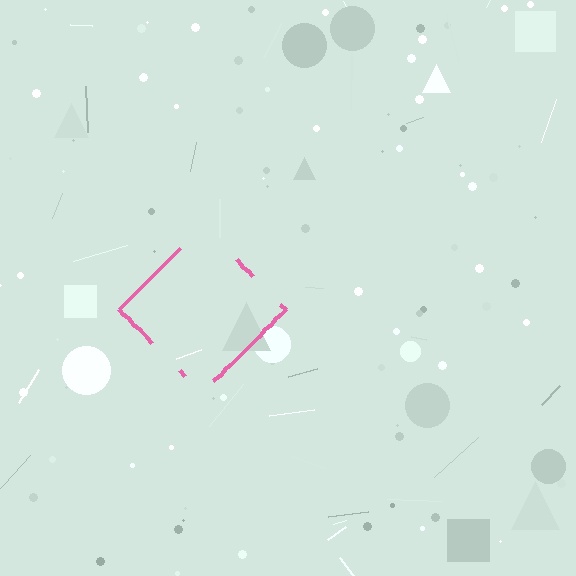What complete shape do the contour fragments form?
The contour fragments form a diamond.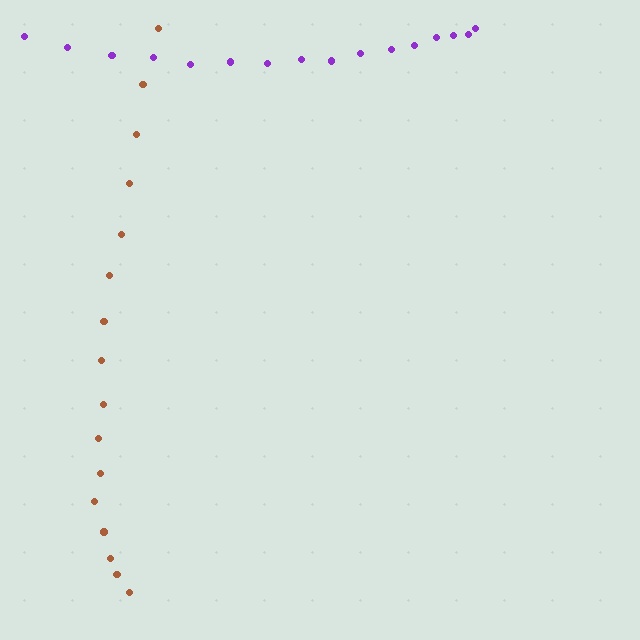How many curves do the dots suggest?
There are 2 distinct paths.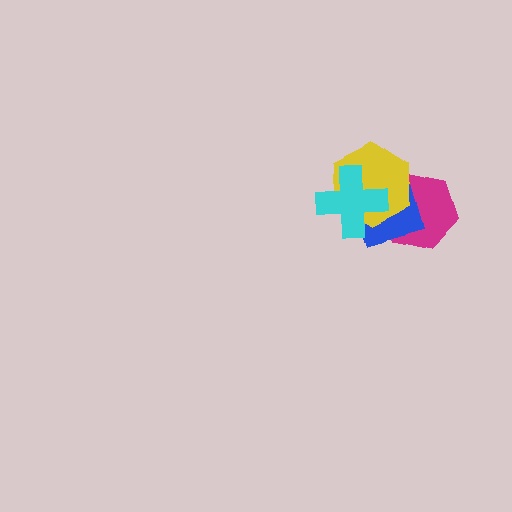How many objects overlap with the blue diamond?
3 objects overlap with the blue diamond.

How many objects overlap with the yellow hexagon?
3 objects overlap with the yellow hexagon.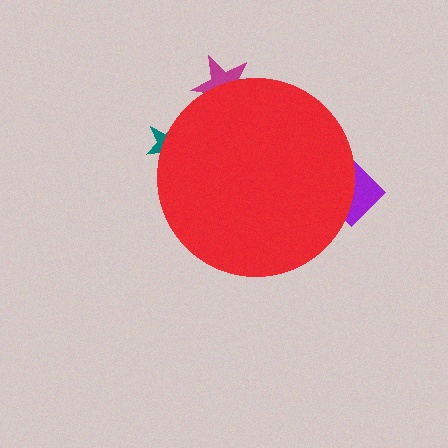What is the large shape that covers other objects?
A red circle.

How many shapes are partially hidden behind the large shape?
3 shapes are partially hidden.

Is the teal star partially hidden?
Yes, the teal star is partially hidden behind the red circle.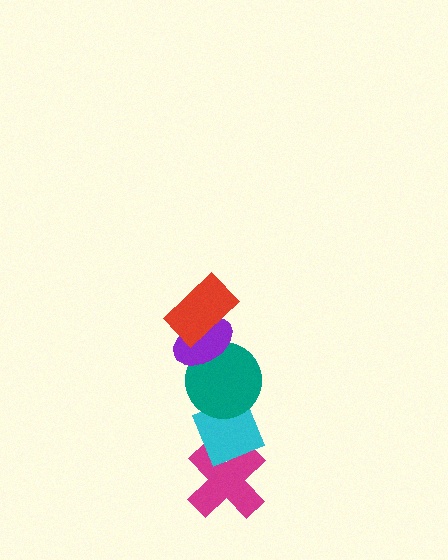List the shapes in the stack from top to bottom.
From top to bottom: the red rectangle, the purple ellipse, the teal circle, the cyan diamond, the magenta cross.